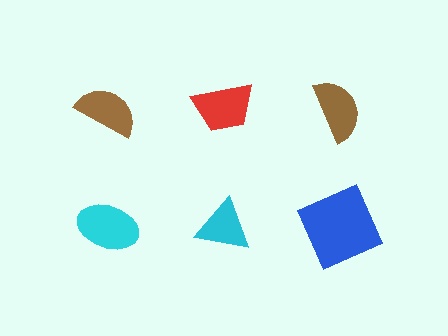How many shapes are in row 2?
3 shapes.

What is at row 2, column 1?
A cyan ellipse.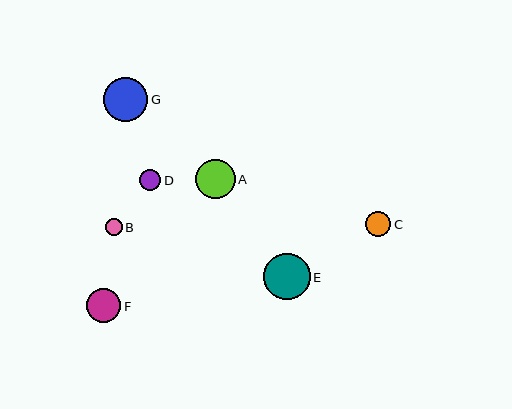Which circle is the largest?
Circle E is the largest with a size of approximately 47 pixels.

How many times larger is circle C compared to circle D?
Circle C is approximately 1.2 times the size of circle D.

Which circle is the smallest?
Circle B is the smallest with a size of approximately 17 pixels.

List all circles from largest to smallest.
From largest to smallest: E, G, A, F, C, D, B.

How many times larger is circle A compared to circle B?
Circle A is approximately 2.3 times the size of circle B.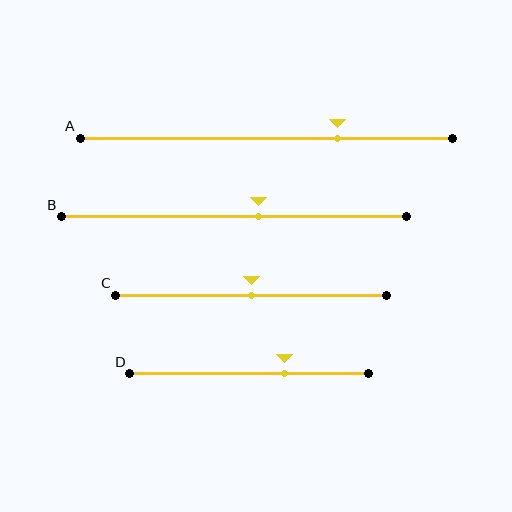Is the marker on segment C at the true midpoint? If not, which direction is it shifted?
Yes, the marker on segment C is at the true midpoint.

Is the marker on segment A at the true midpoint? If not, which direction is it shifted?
No, the marker on segment A is shifted to the right by about 19% of the segment length.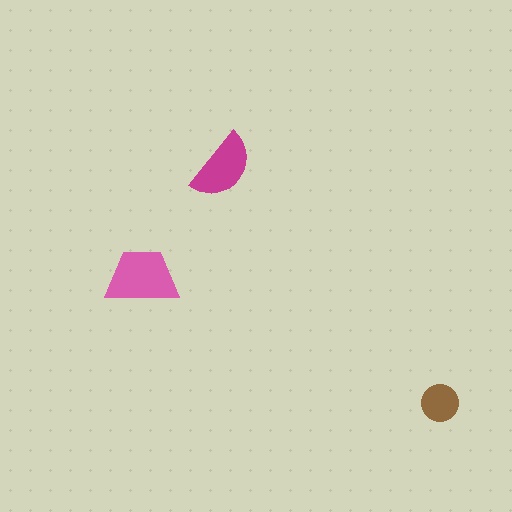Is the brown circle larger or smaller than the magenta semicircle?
Smaller.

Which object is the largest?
The pink trapezoid.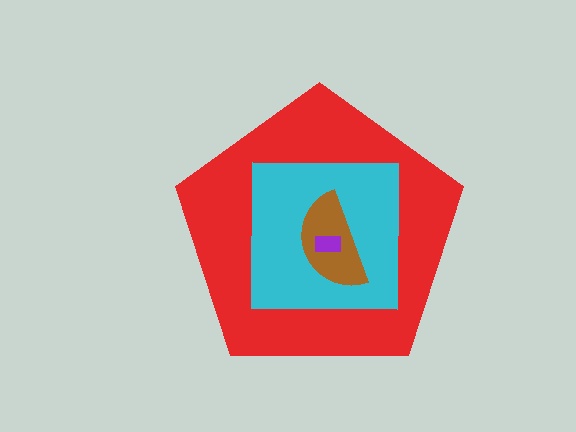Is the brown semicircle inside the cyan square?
Yes.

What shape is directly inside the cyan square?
The brown semicircle.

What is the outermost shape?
The red pentagon.